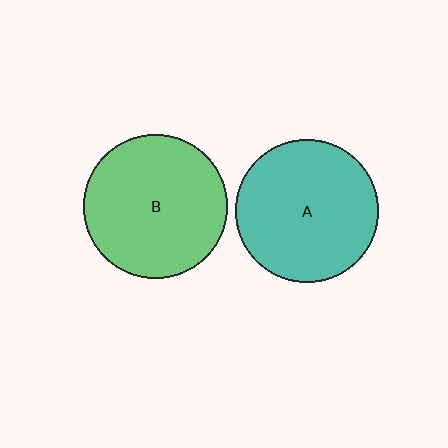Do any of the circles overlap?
No, none of the circles overlap.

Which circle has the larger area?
Circle B (green).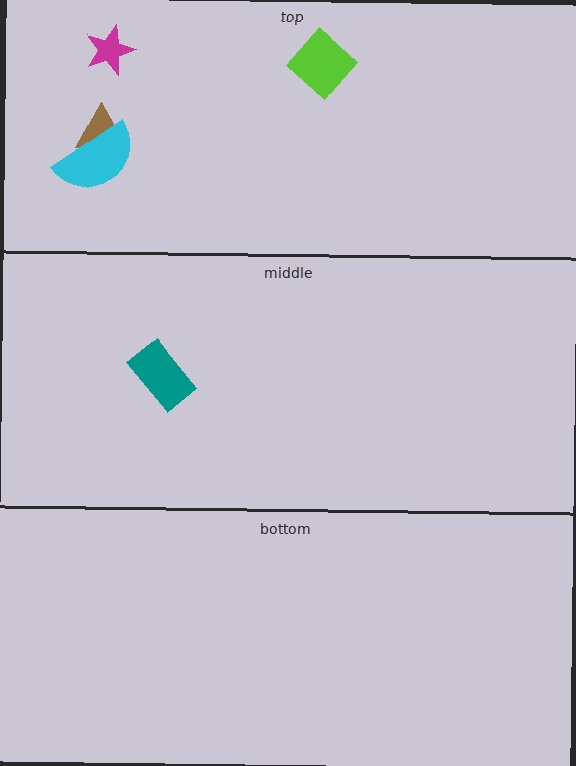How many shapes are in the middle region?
1.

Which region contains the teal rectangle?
The middle region.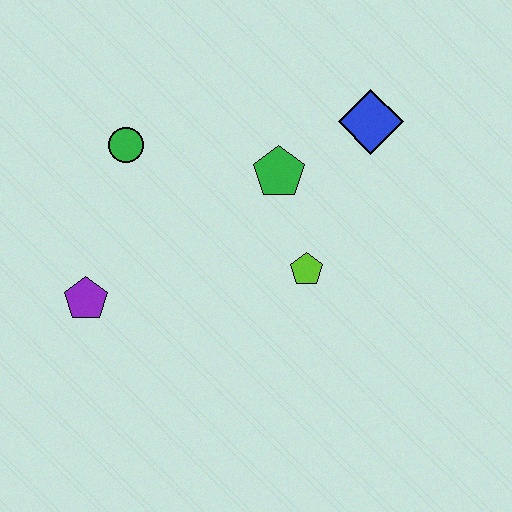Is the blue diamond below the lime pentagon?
No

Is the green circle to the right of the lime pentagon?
No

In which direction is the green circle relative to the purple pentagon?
The green circle is above the purple pentagon.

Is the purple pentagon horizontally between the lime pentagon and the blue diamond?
No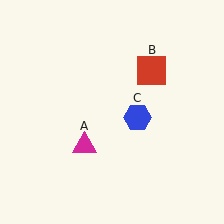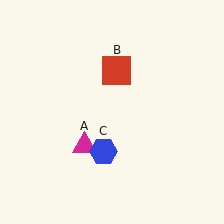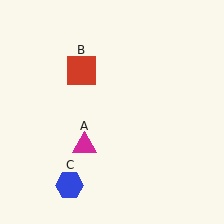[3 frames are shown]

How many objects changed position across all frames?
2 objects changed position: red square (object B), blue hexagon (object C).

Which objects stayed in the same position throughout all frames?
Magenta triangle (object A) remained stationary.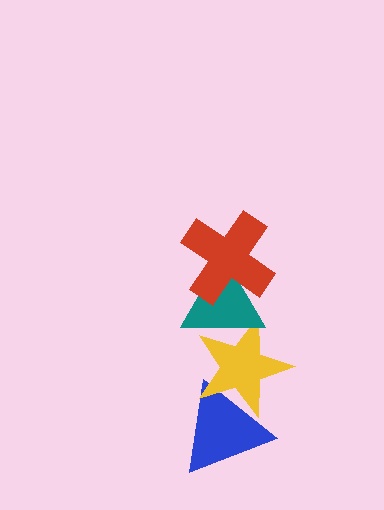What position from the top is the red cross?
The red cross is 1st from the top.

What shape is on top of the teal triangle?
The red cross is on top of the teal triangle.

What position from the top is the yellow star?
The yellow star is 3rd from the top.